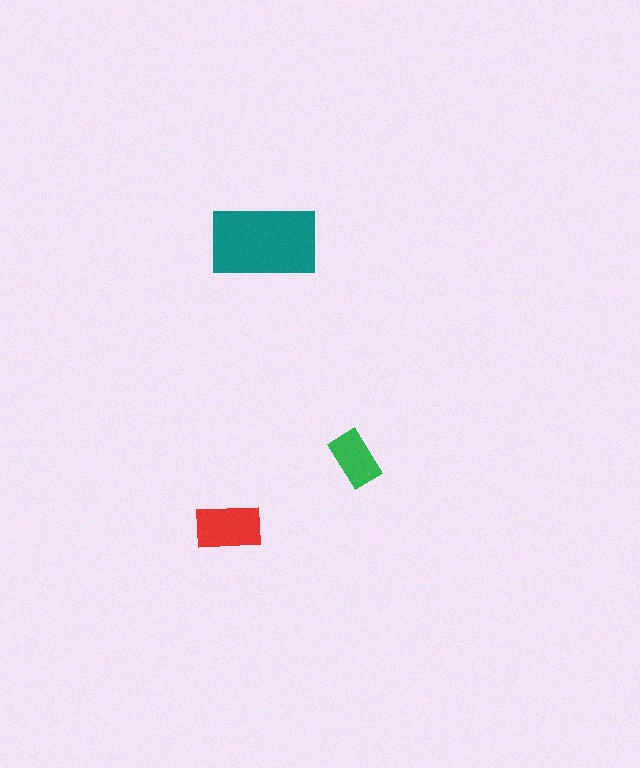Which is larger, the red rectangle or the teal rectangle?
The teal one.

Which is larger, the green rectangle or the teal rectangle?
The teal one.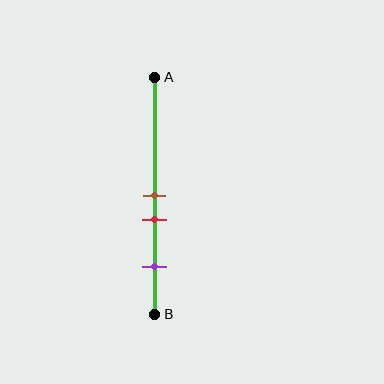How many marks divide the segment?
There are 3 marks dividing the segment.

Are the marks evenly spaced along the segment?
No, the marks are not evenly spaced.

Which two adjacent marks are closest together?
The brown and red marks are the closest adjacent pair.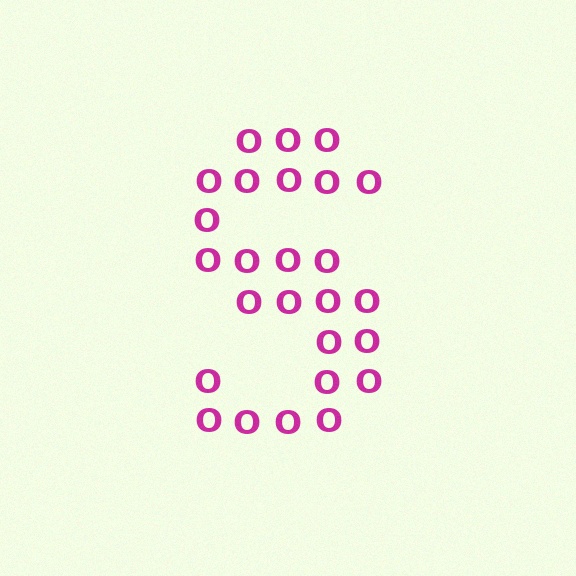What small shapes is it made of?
It is made of small letter O's.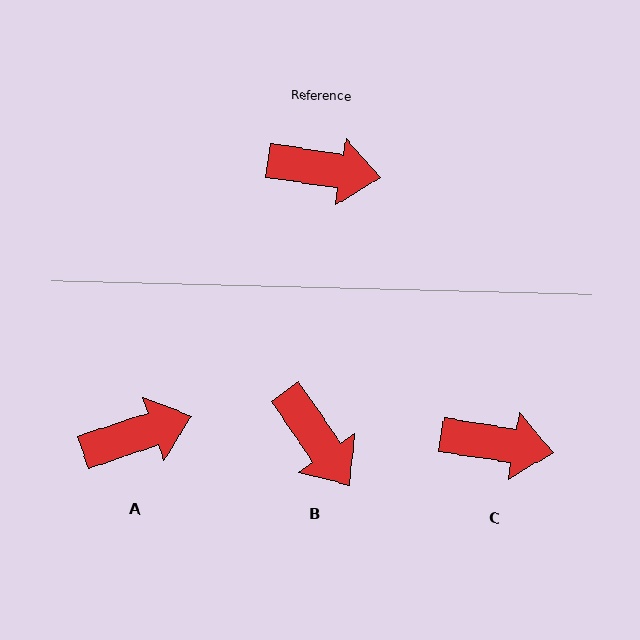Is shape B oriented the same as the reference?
No, it is off by about 47 degrees.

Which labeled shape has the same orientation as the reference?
C.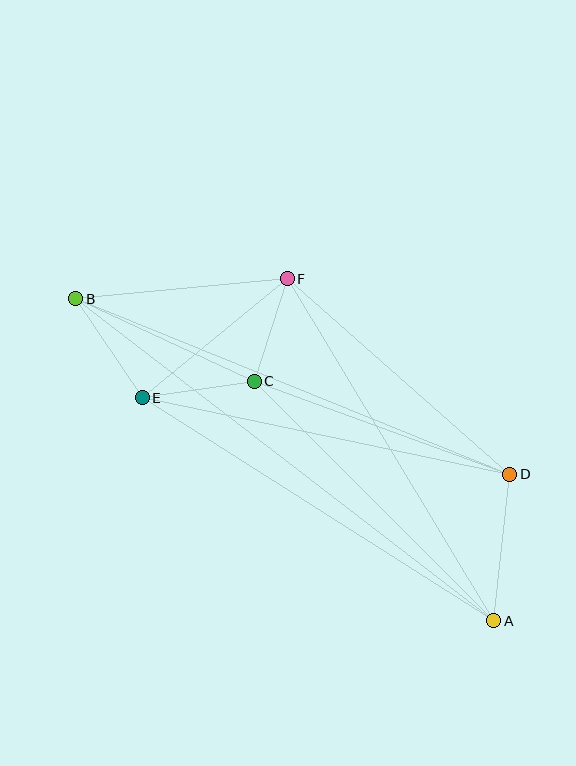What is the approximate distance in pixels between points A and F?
The distance between A and F is approximately 399 pixels.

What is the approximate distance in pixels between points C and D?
The distance between C and D is approximately 272 pixels.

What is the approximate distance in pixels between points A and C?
The distance between A and C is approximately 338 pixels.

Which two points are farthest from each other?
Points A and B are farthest from each other.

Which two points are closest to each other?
Points C and F are closest to each other.